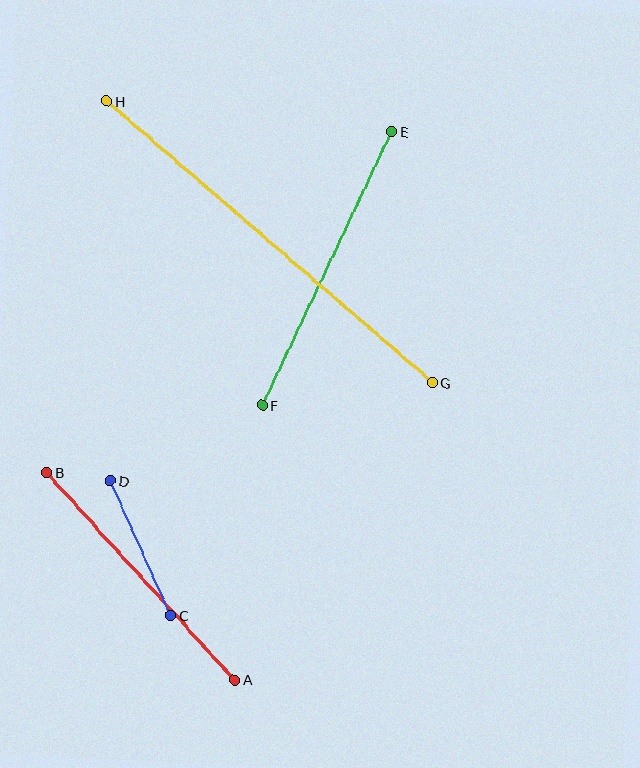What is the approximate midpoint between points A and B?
The midpoint is at approximately (141, 576) pixels.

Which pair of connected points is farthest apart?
Points G and H are farthest apart.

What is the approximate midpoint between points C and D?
The midpoint is at approximately (140, 548) pixels.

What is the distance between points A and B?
The distance is approximately 280 pixels.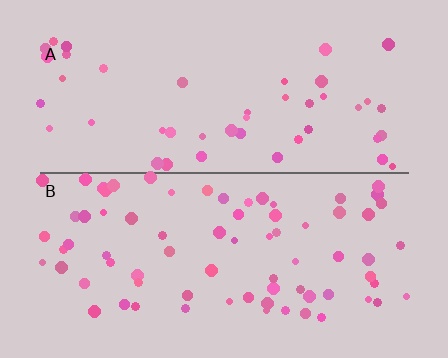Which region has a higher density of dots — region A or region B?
B (the bottom).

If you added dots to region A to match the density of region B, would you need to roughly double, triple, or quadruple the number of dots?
Approximately double.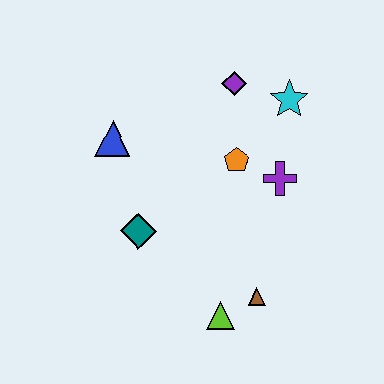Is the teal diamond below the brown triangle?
No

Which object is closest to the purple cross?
The orange pentagon is closest to the purple cross.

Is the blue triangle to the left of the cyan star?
Yes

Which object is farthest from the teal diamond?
The cyan star is farthest from the teal diamond.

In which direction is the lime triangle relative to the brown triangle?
The lime triangle is to the left of the brown triangle.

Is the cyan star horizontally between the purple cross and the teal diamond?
No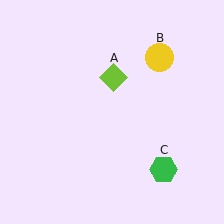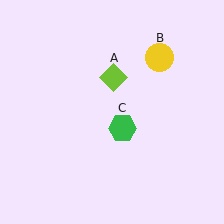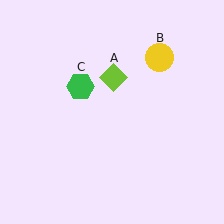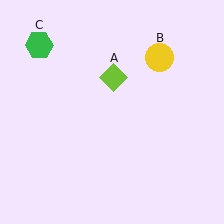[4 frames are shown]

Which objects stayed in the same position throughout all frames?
Lime diamond (object A) and yellow circle (object B) remained stationary.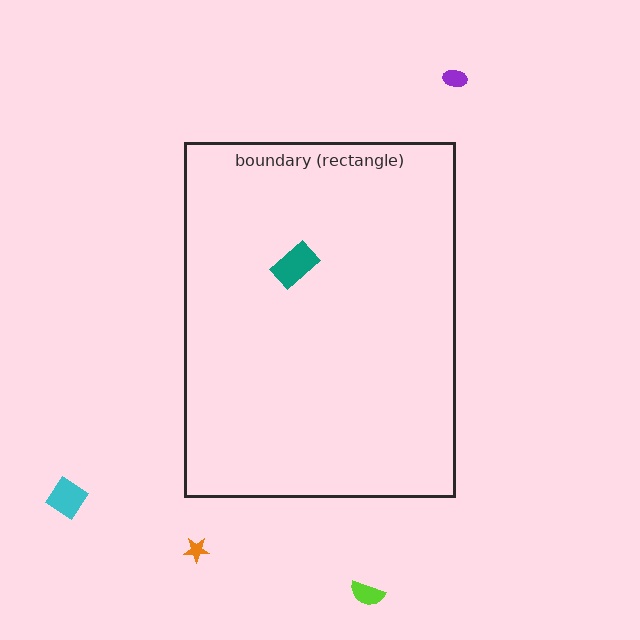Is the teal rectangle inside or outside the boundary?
Inside.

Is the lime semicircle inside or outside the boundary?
Outside.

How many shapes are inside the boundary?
1 inside, 4 outside.